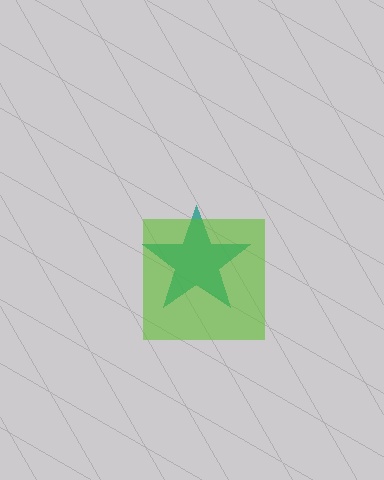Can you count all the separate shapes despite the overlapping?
Yes, there are 2 separate shapes.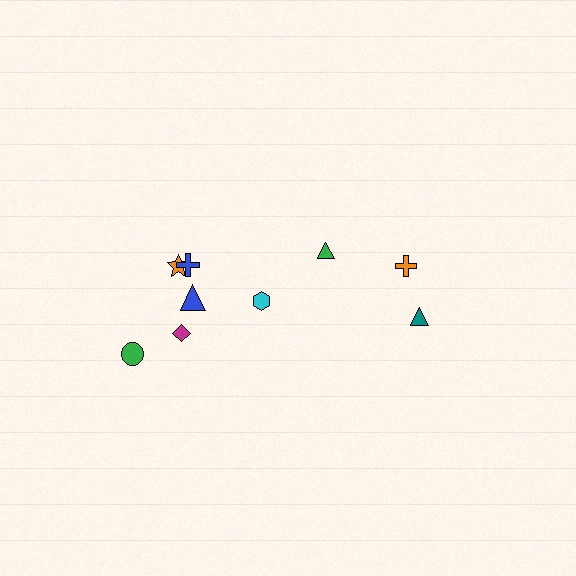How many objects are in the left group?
There are 6 objects.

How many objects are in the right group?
There are 3 objects.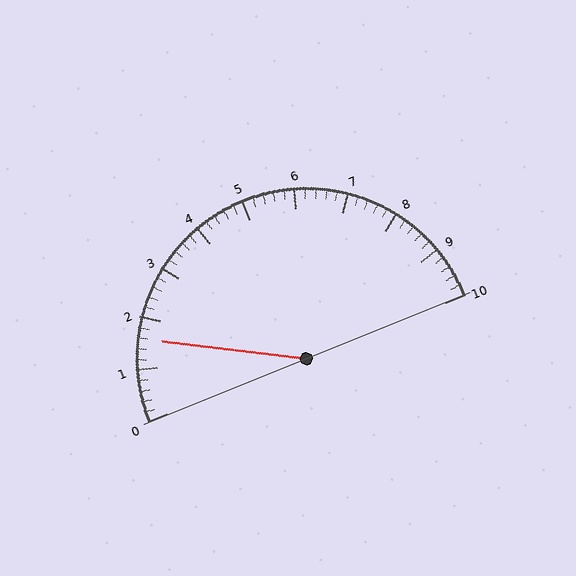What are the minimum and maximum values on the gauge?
The gauge ranges from 0 to 10.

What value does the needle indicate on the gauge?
The needle indicates approximately 1.6.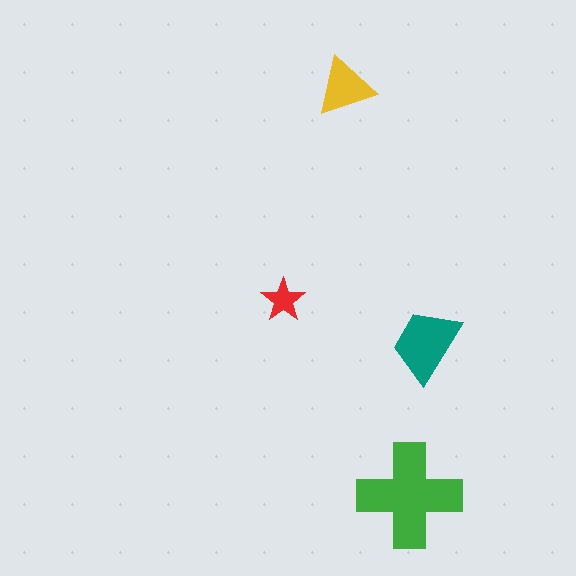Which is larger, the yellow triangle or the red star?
The yellow triangle.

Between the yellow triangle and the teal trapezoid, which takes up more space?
The teal trapezoid.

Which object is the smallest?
The red star.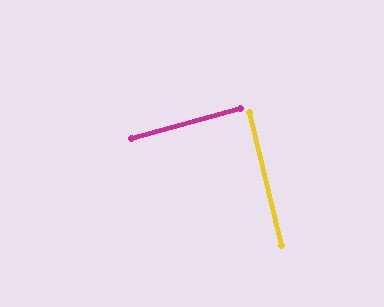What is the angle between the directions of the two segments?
Approximately 88 degrees.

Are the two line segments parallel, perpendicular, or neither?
Perpendicular — they meet at approximately 88°.